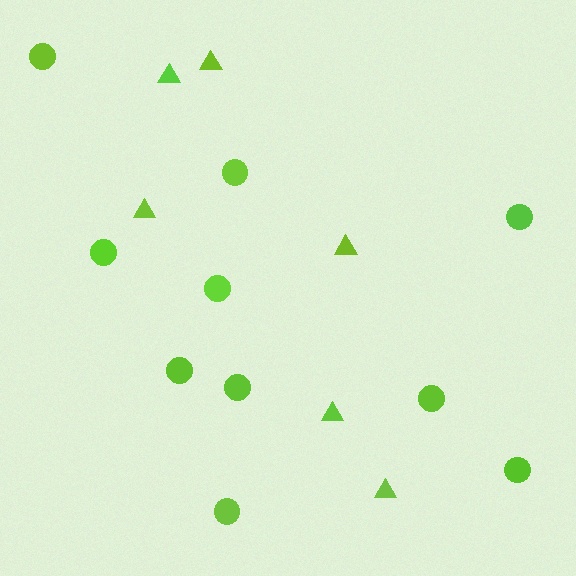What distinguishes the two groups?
There are 2 groups: one group of triangles (6) and one group of circles (10).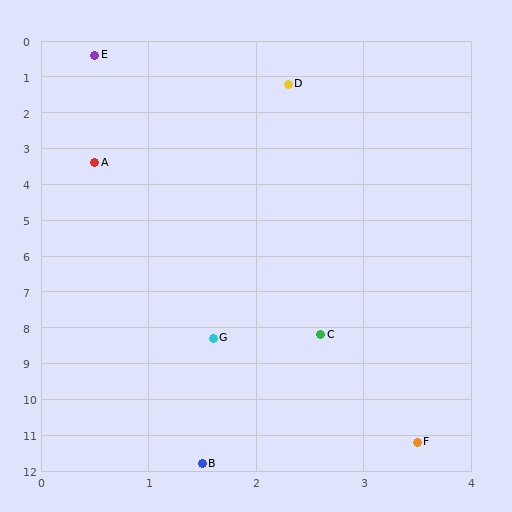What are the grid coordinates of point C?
Point C is at approximately (2.6, 8.2).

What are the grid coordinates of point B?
Point B is at approximately (1.5, 11.8).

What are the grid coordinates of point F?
Point F is at approximately (3.5, 11.2).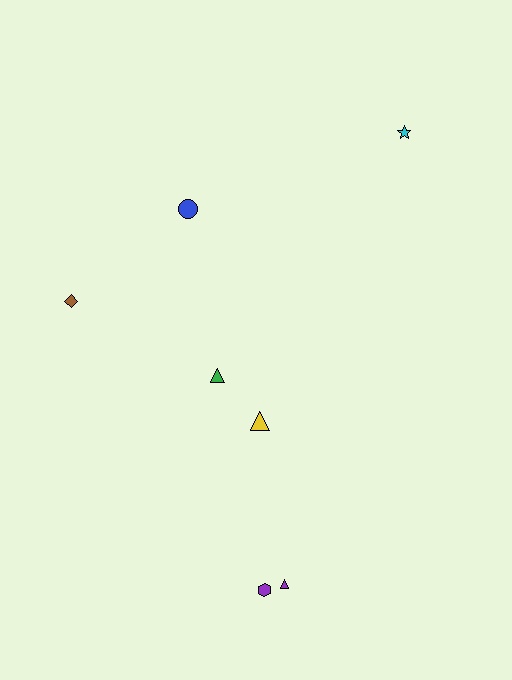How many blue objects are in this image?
There is 1 blue object.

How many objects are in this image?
There are 7 objects.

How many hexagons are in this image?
There is 1 hexagon.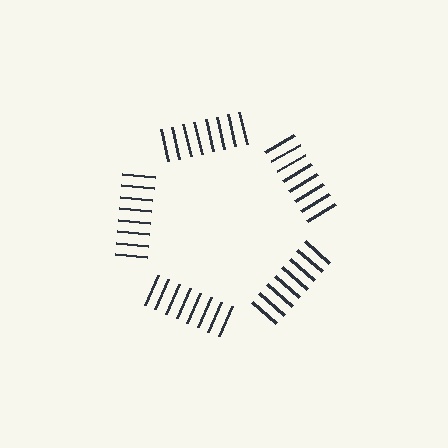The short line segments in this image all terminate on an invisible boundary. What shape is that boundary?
An illusory pentagon — the line segments terminate on its edges but no continuous stroke is drawn.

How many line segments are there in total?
40 — 8 along each of the 5 edges.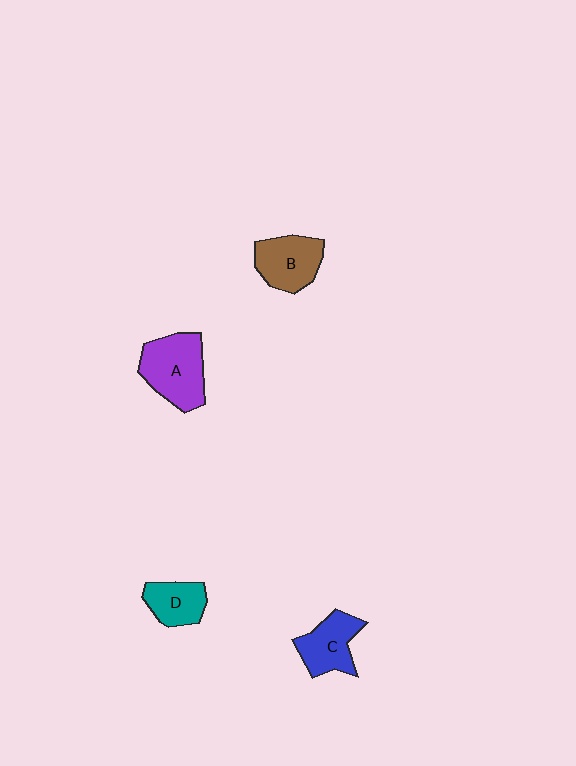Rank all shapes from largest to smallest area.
From largest to smallest: A (purple), B (brown), C (blue), D (teal).